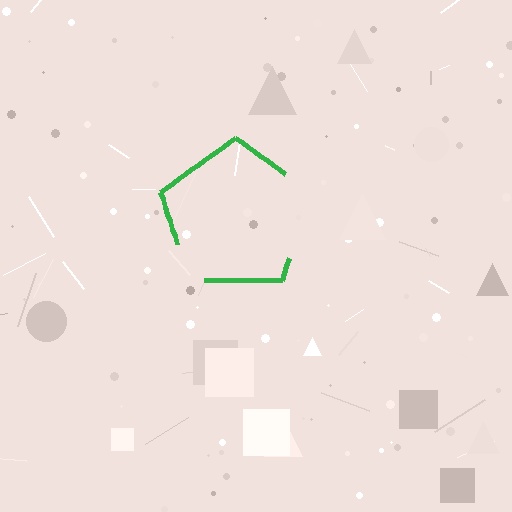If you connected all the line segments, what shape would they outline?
They would outline a pentagon.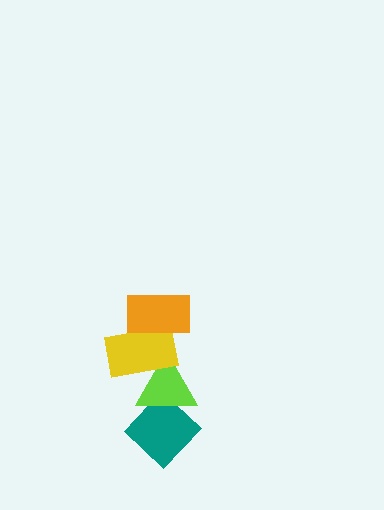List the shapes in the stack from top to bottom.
From top to bottom: the orange rectangle, the yellow rectangle, the lime triangle, the teal diamond.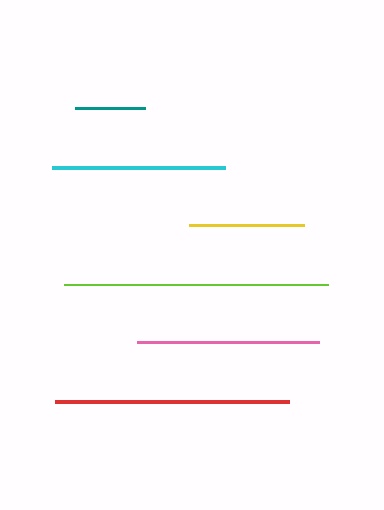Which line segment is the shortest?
The teal line is the shortest at approximately 70 pixels.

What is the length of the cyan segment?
The cyan segment is approximately 173 pixels long.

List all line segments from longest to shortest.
From longest to shortest: lime, red, pink, cyan, yellow, teal.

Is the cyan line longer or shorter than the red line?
The red line is longer than the cyan line.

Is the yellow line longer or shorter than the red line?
The red line is longer than the yellow line.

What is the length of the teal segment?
The teal segment is approximately 70 pixels long.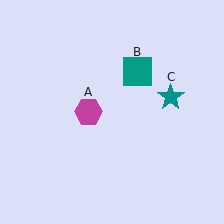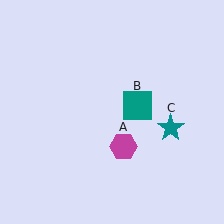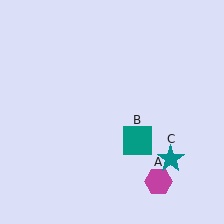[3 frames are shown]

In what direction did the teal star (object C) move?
The teal star (object C) moved down.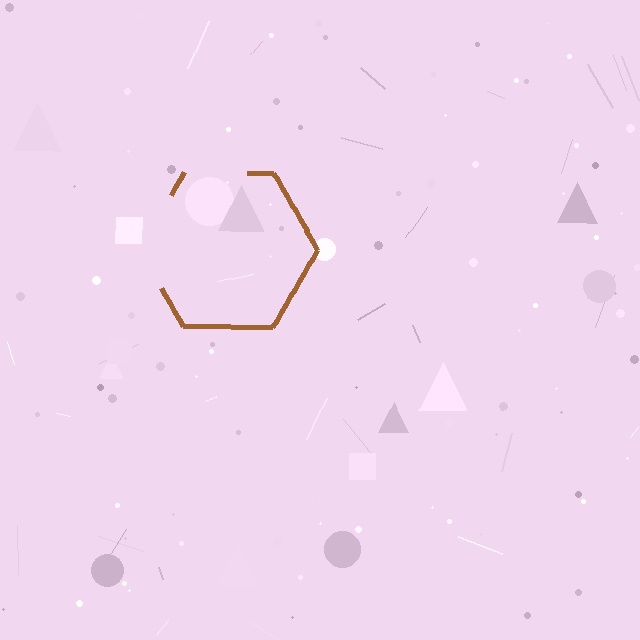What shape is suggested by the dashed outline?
The dashed outline suggests a hexagon.